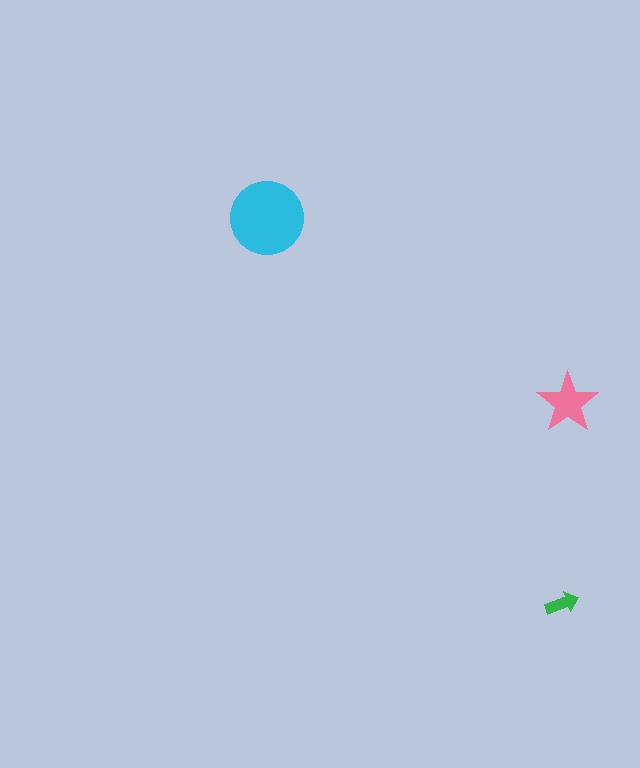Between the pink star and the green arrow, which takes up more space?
The pink star.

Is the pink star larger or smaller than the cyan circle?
Smaller.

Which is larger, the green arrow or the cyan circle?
The cyan circle.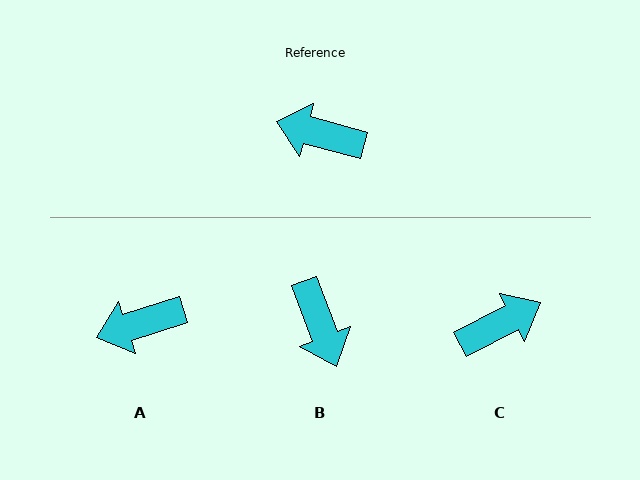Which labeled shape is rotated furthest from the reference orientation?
C, about 137 degrees away.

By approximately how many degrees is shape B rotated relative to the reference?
Approximately 126 degrees counter-clockwise.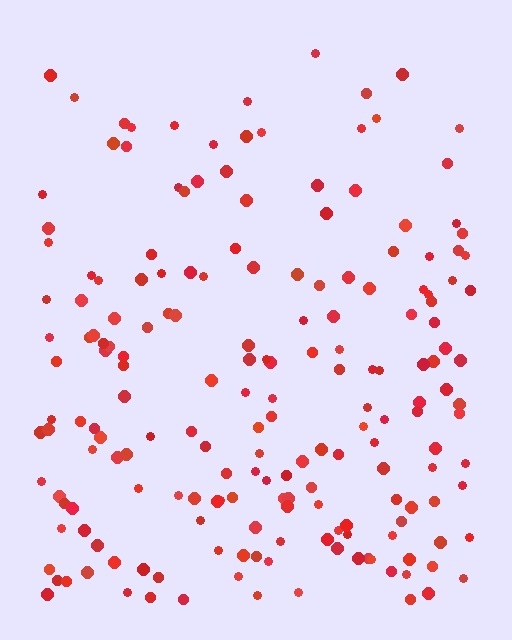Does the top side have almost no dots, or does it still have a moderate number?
Still a moderate number, just noticeably fewer than the bottom.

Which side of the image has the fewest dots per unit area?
The top.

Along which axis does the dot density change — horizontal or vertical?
Vertical.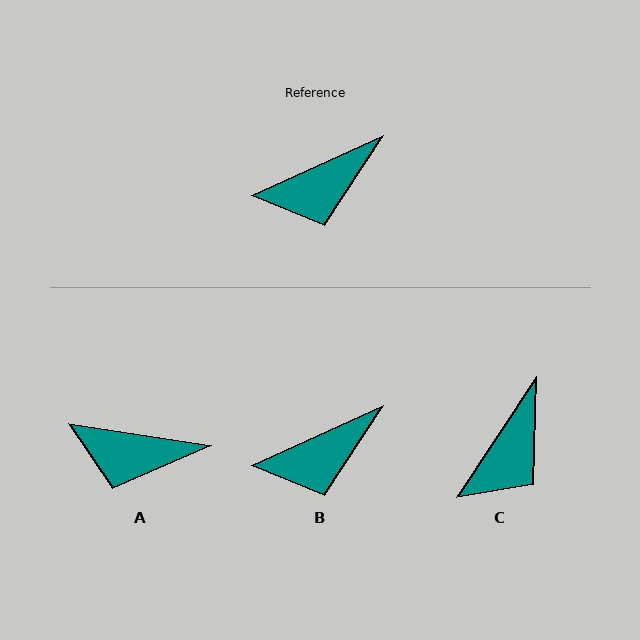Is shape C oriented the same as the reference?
No, it is off by about 32 degrees.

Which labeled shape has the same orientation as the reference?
B.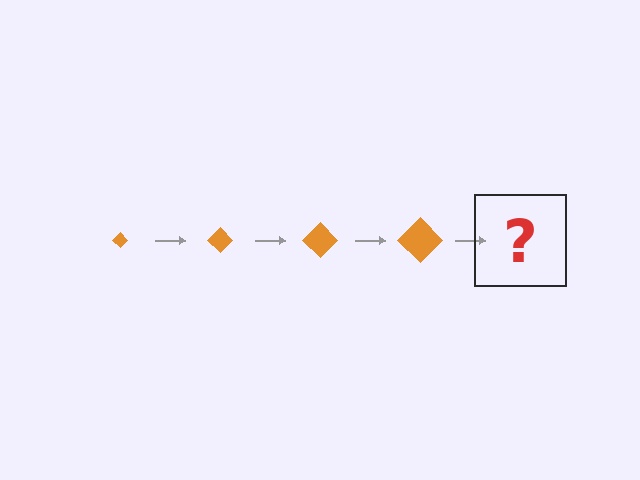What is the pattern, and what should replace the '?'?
The pattern is that the diamond gets progressively larger each step. The '?' should be an orange diamond, larger than the previous one.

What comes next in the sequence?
The next element should be an orange diamond, larger than the previous one.